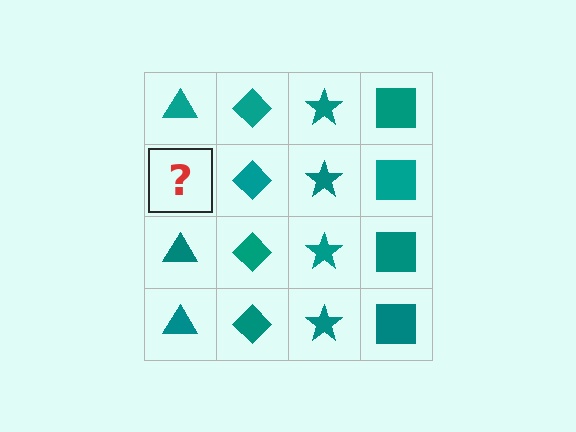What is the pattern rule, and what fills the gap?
The rule is that each column has a consistent shape. The gap should be filled with a teal triangle.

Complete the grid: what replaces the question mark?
The question mark should be replaced with a teal triangle.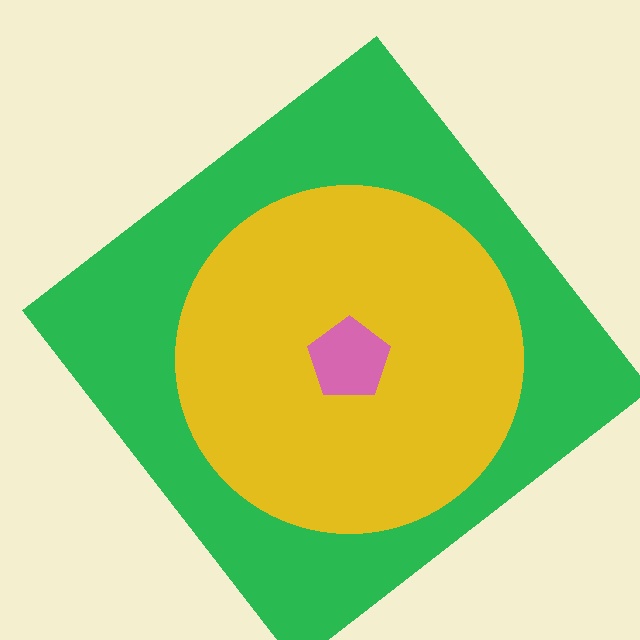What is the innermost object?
The pink pentagon.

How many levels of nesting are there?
3.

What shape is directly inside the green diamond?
The yellow circle.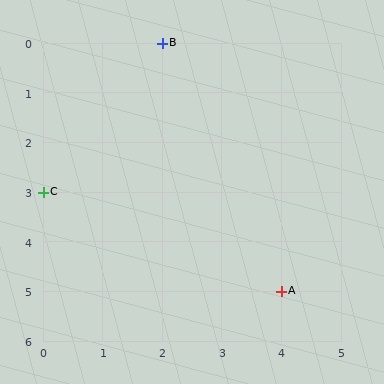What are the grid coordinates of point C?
Point C is at grid coordinates (0, 3).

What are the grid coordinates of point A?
Point A is at grid coordinates (4, 5).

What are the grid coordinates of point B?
Point B is at grid coordinates (2, 0).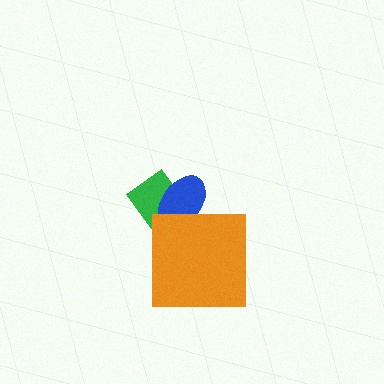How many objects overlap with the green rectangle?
2 objects overlap with the green rectangle.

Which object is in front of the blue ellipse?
The orange square is in front of the blue ellipse.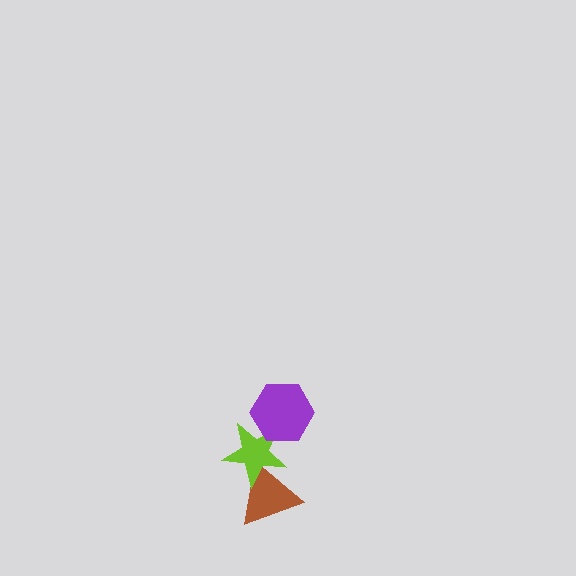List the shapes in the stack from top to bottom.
From top to bottom: the purple hexagon, the lime star, the brown triangle.